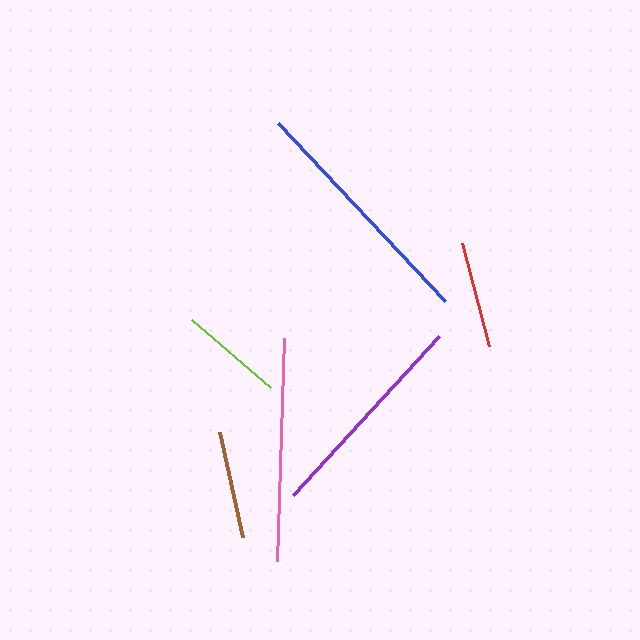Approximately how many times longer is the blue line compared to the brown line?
The blue line is approximately 2.3 times the length of the brown line.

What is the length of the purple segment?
The purple segment is approximately 216 pixels long.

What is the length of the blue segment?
The blue segment is approximately 244 pixels long.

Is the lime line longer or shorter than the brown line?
The brown line is longer than the lime line.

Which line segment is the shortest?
The lime line is the shortest at approximately 104 pixels.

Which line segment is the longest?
The blue line is the longest at approximately 244 pixels.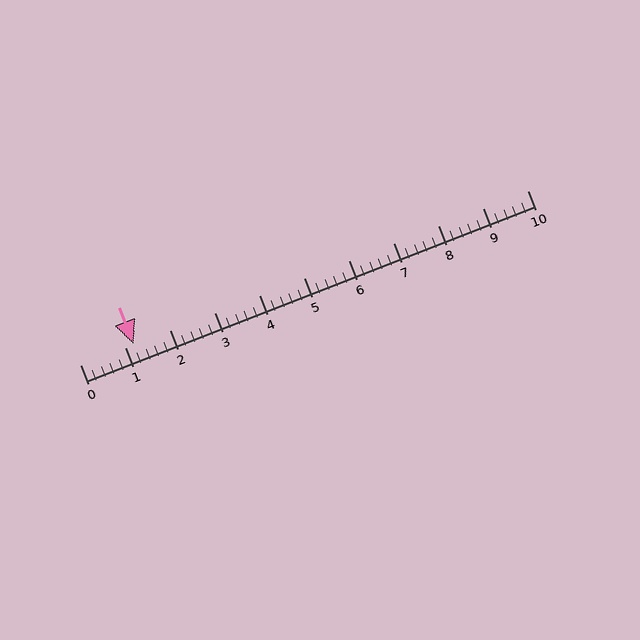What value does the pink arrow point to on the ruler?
The pink arrow points to approximately 1.2.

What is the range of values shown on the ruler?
The ruler shows values from 0 to 10.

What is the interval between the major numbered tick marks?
The major tick marks are spaced 1 units apart.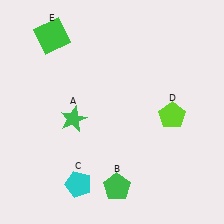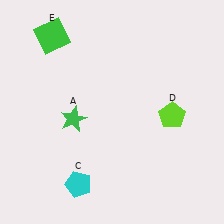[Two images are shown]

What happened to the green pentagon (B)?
The green pentagon (B) was removed in Image 2. It was in the bottom-right area of Image 1.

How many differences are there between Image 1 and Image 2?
There is 1 difference between the two images.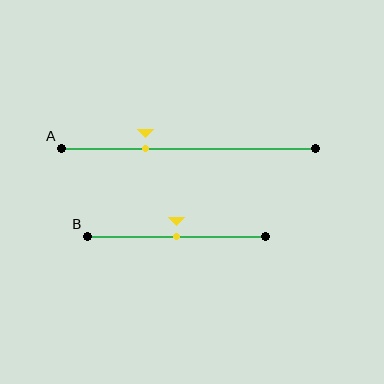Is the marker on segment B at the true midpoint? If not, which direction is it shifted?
Yes, the marker on segment B is at the true midpoint.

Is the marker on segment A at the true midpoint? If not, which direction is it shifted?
No, the marker on segment A is shifted to the left by about 17% of the segment length.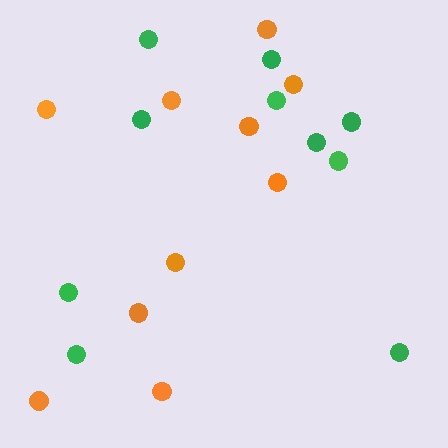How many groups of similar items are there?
There are 2 groups: one group of green circles (10) and one group of orange circles (10).